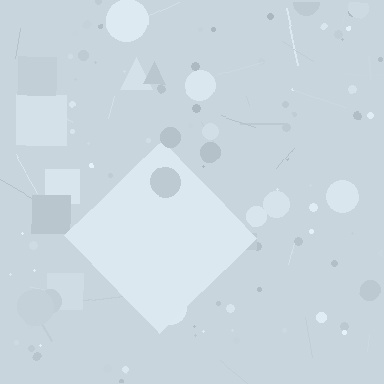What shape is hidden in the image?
A diamond is hidden in the image.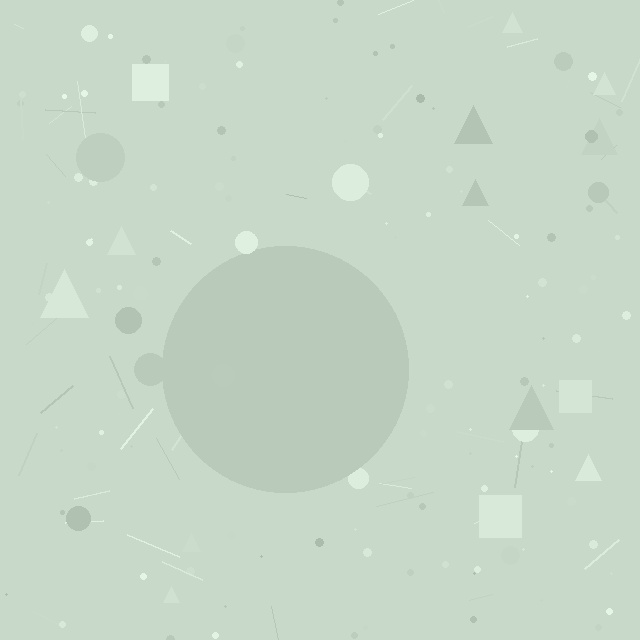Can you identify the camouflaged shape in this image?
The camouflaged shape is a circle.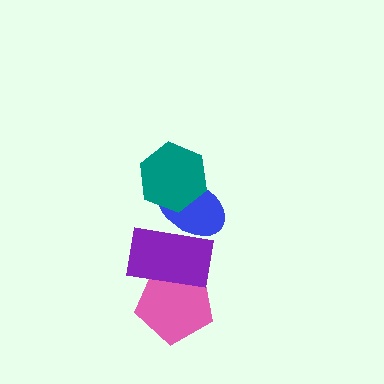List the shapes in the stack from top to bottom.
From top to bottom: the teal hexagon, the blue ellipse, the purple rectangle, the pink pentagon.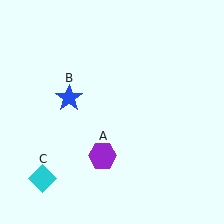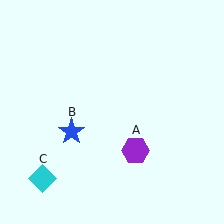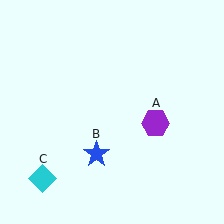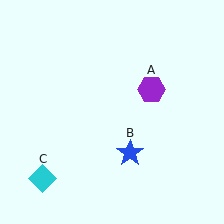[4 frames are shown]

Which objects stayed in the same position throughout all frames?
Cyan diamond (object C) remained stationary.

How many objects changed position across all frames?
2 objects changed position: purple hexagon (object A), blue star (object B).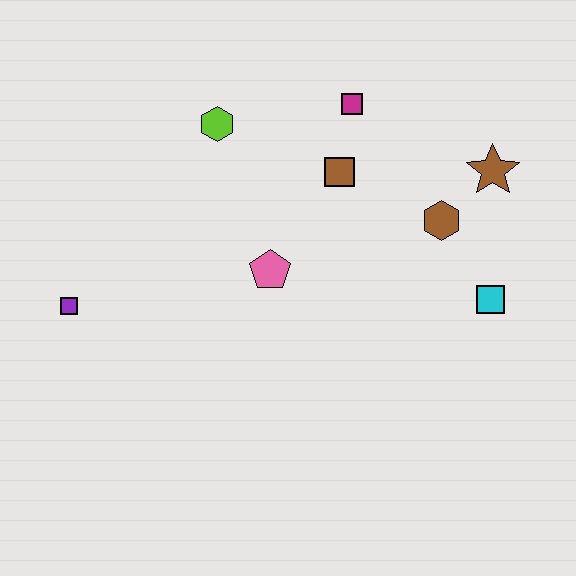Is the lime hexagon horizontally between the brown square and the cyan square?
No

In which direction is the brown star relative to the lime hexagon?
The brown star is to the right of the lime hexagon.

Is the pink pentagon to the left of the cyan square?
Yes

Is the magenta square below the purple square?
No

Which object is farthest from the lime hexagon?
The cyan square is farthest from the lime hexagon.